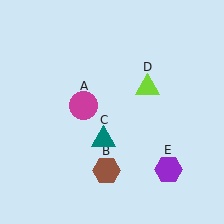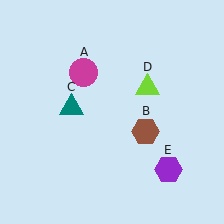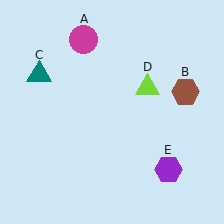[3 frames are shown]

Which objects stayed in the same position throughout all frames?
Lime triangle (object D) and purple hexagon (object E) remained stationary.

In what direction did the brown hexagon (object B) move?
The brown hexagon (object B) moved up and to the right.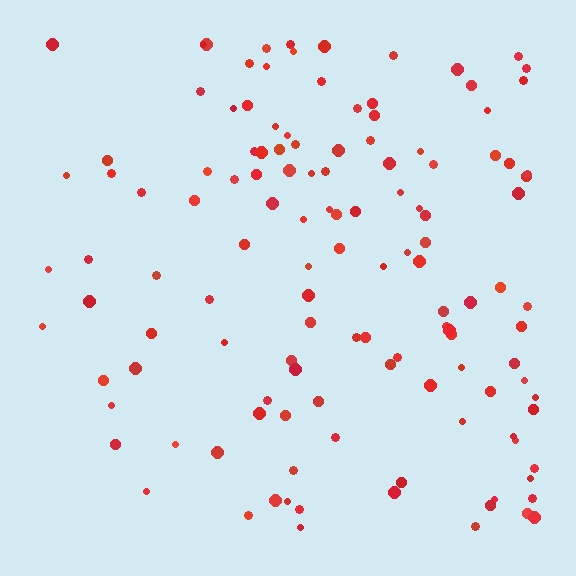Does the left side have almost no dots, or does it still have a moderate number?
Still a moderate number, just noticeably fewer than the right.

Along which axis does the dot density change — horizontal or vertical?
Horizontal.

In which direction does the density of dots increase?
From left to right, with the right side densest.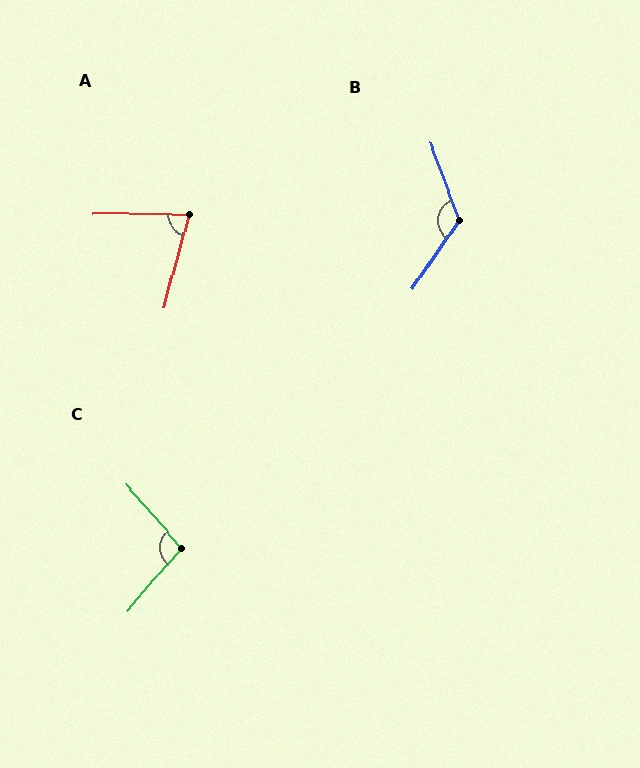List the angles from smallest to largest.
A (75°), C (98°), B (125°).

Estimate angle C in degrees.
Approximately 98 degrees.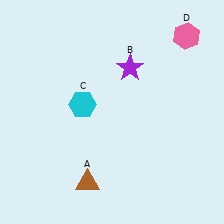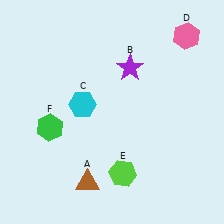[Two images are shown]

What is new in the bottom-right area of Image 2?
A lime hexagon (E) was added in the bottom-right area of Image 2.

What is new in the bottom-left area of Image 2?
A green hexagon (F) was added in the bottom-left area of Image 2.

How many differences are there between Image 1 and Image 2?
There are 2 differences between the two images.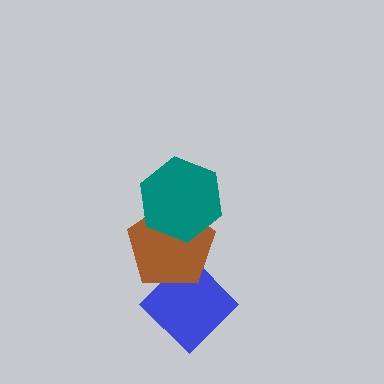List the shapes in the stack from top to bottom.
From top to bottom: the teal hexagon, the brown pentagon, the blue diamond.